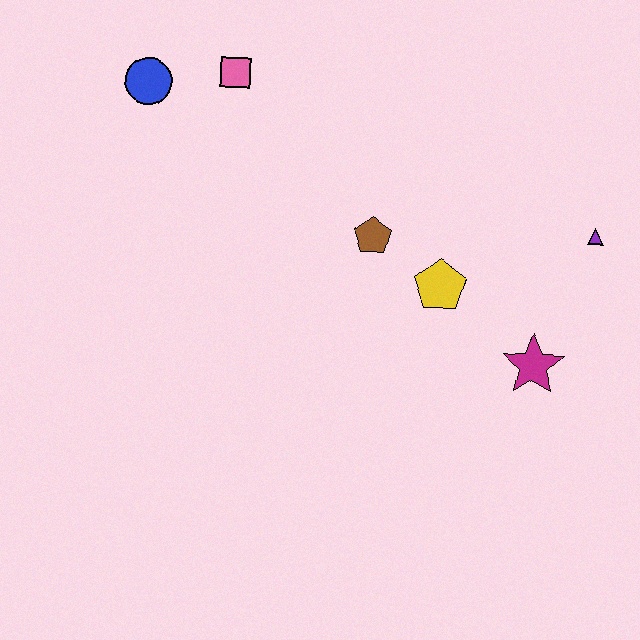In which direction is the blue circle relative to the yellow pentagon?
The blue circle is to the left of the yellow pentagon.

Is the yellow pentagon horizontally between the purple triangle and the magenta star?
No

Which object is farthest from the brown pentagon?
The blue circle is farthest from the brown pentagon.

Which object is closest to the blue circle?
The pink square is closest to the blue circle.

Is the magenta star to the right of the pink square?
Yes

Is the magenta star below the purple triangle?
Yes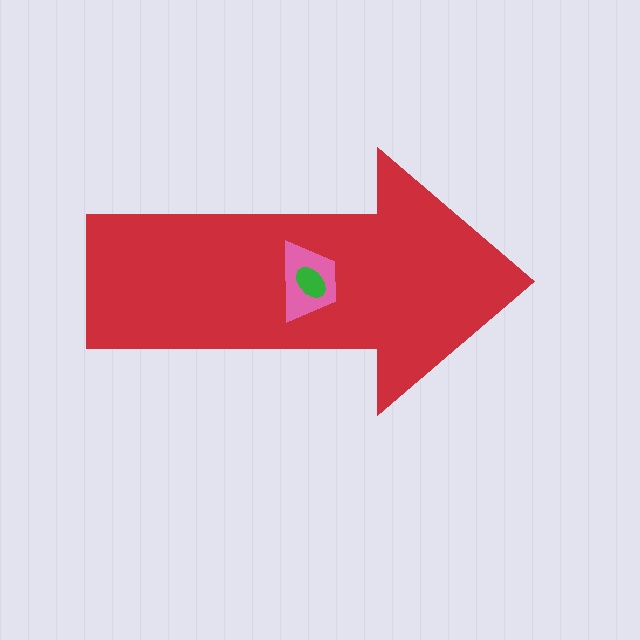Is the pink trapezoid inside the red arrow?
Yes.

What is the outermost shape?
The red arrow.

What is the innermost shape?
The green ellipse.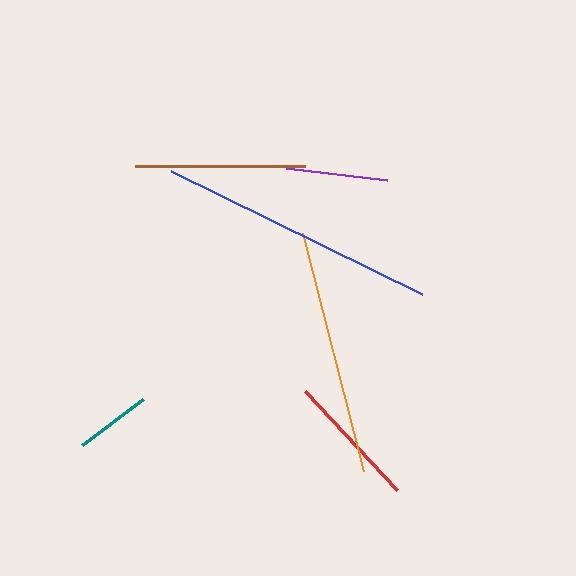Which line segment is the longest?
The blue line is the longest at approximately 279 pixels.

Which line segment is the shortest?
The teal line is the shortest at approximately 76 pixels.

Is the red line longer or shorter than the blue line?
The blue line is longer than the red line.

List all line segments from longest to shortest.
From longest to shortest: blue, orange, brown, red, purple, teal.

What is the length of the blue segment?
The blue segment is approximately 279 pixels long.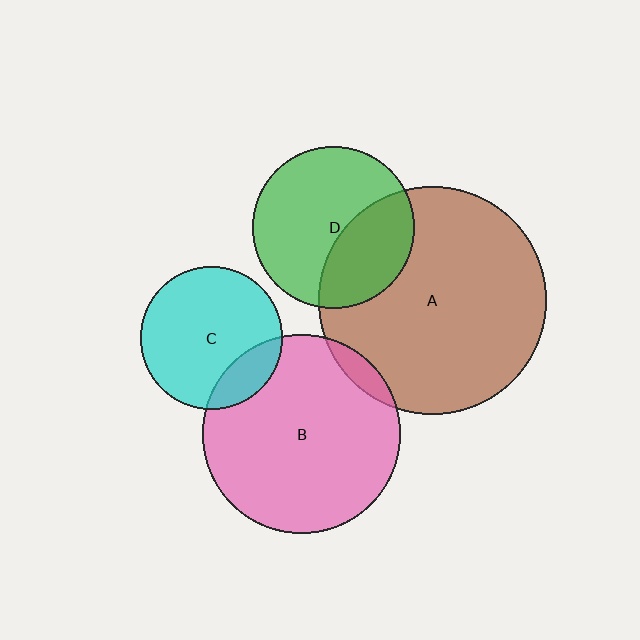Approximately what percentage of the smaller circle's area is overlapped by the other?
Approximately 15%.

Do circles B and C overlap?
Yes.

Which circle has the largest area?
Circle A (brown).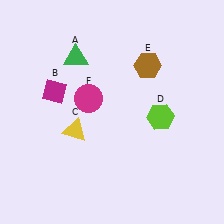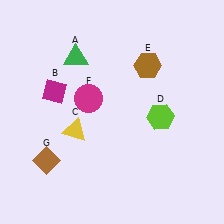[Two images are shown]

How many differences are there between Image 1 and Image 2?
There is 1 difference between the two images.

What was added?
A brown diamond (G) was added in Image 2.